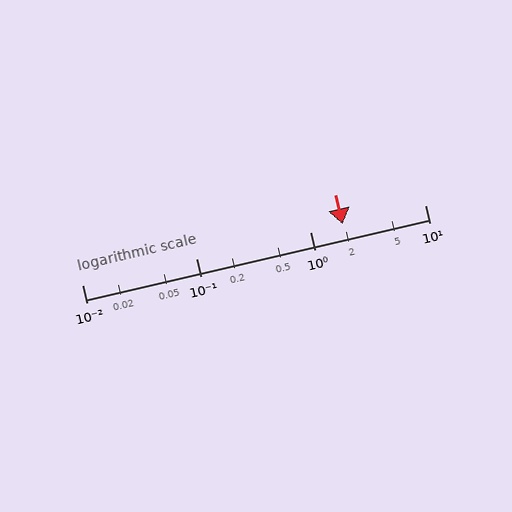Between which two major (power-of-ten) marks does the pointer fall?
The pointer is between 1 and 10.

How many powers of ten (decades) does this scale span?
The scale spans 3 decades, from 0.01 to 10.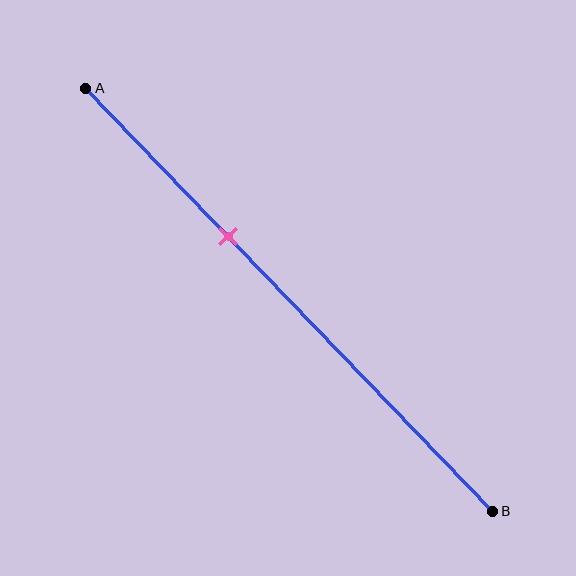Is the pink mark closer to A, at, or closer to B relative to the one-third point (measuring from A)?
The pink mark is approximately at the one-third point of segment AB.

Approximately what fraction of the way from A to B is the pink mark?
The pink mark is approximately 35% of the way from A to B.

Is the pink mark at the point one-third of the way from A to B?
Yes, the mark is approximately at the one-third point.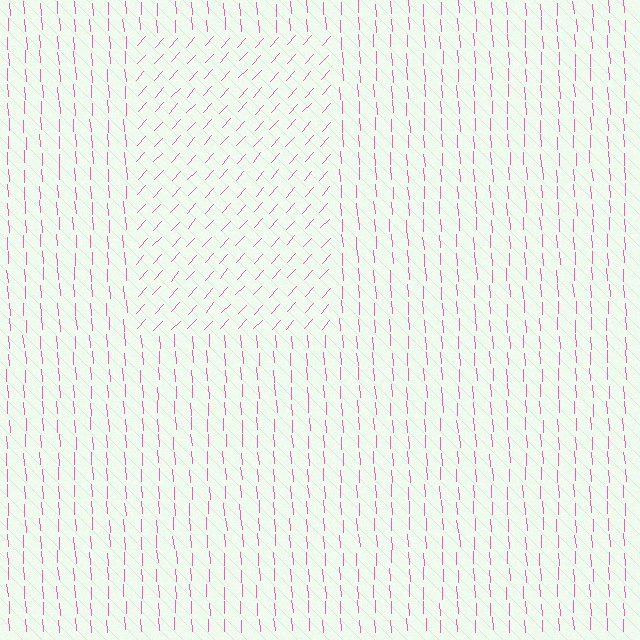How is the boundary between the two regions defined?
The boundary is defined purely by a change in line orientation (approximately 45 degrees difference). All lines are the same color and thickness.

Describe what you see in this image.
The image is filled with small pink line segments. A rectangle region in the image has lines oriented differently from the surrounding lines, creating a visible texture boundary.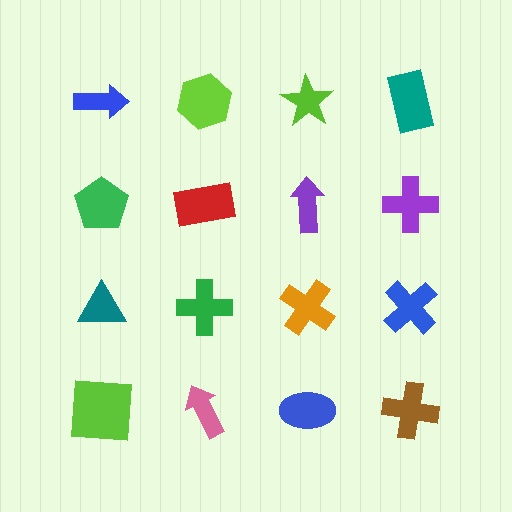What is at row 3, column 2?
A green cross.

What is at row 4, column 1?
A lime square.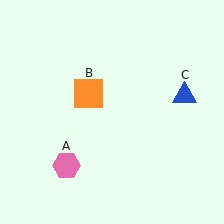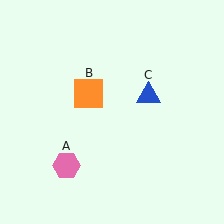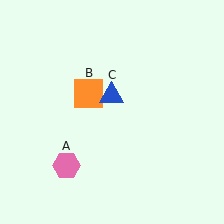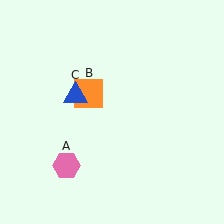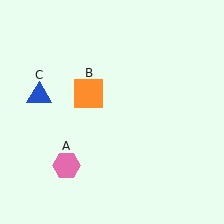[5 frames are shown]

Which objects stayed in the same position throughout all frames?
Pink hexagon (object A) and orange square (object B) remained stationary.